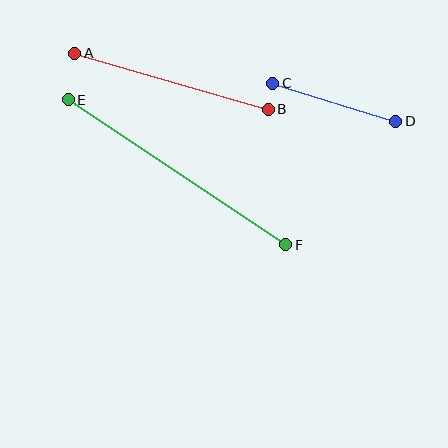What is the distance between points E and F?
The distance is approximately 261 pixels.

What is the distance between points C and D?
The distance is approximately 129 pixels.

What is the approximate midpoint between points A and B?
The midpoint is at approximately (171, 81) pixels.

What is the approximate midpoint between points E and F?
The midpoint is at approximately (177, 172) pixels.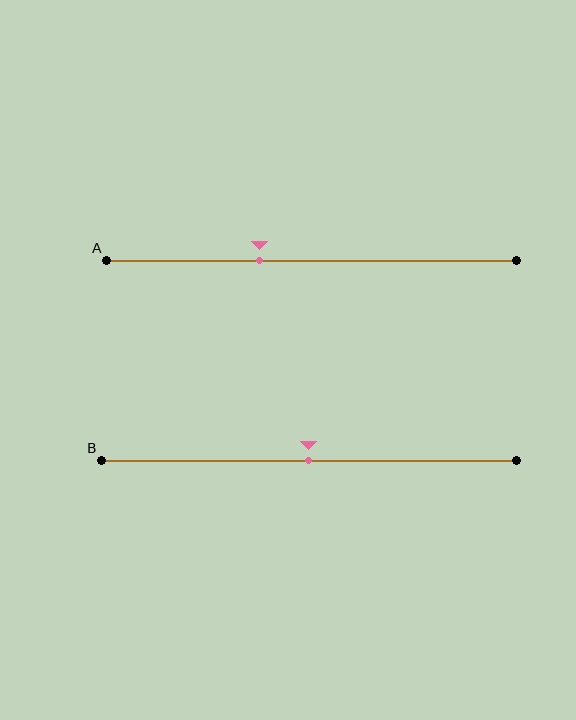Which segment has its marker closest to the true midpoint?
Segment B has its marker closest to the true midpoint.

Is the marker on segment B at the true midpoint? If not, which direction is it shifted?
Yes, the marker on segment B is at the true midpoint.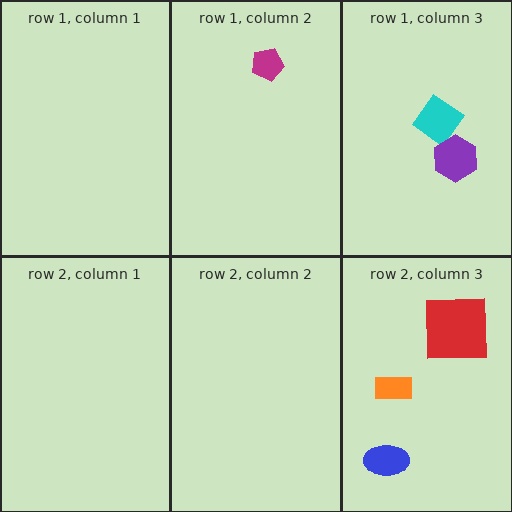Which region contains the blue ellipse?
The row 2, column 3 region.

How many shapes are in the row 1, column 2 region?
1.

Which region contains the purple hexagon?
The row 1, column 3 region.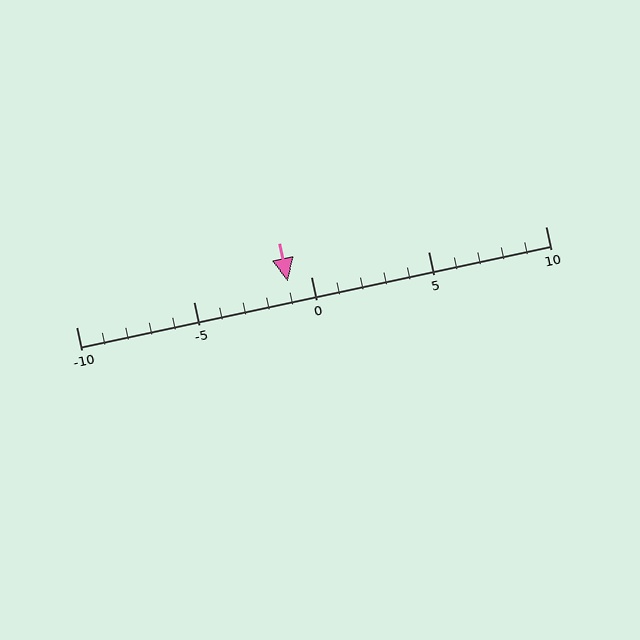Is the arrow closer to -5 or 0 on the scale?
The arrow is closer to 0.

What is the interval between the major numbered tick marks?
The major tick marks are spaced 5 units apart.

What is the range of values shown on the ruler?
The ruler shows values from -10 to 10.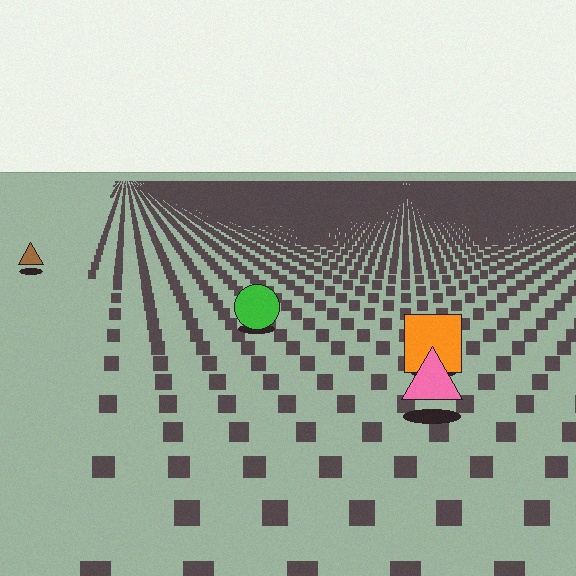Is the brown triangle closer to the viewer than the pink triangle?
No. The pink triangle is closer — you can tell from the texture gradient: the ground texture is coarser near it.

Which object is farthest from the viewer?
The brown triangle is farthest from the viewer. It appears smaller and the ground texture around it is denser.